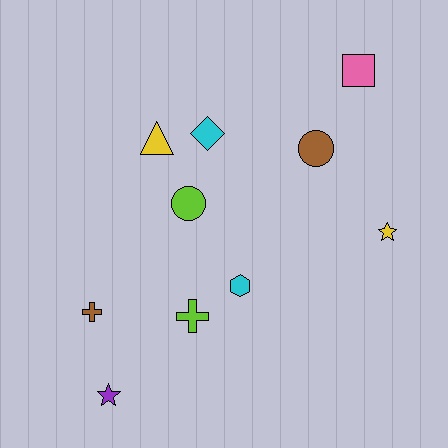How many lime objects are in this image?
There are 2 lime objects.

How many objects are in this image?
There are 10 objects.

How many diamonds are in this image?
There is 1 diamond.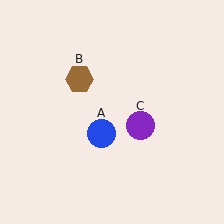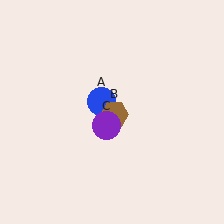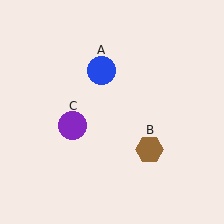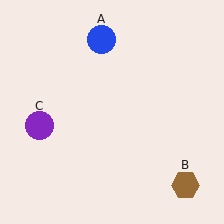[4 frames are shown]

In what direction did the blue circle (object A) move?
The blue circle (object A) moved up.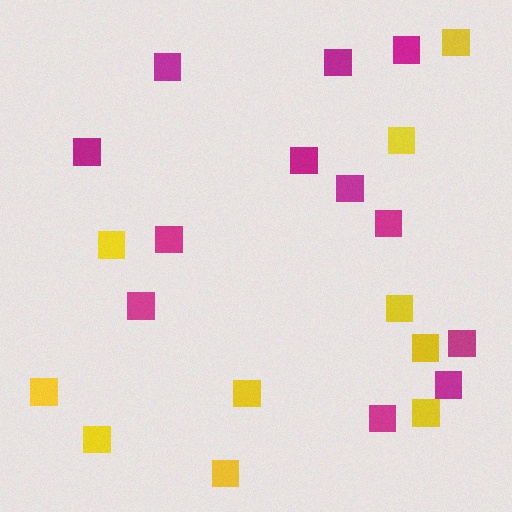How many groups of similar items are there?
There are 2 groups: one group of magenta squares (12) and one group of yellow squares (10).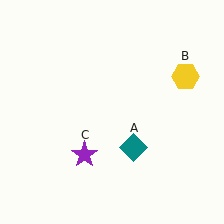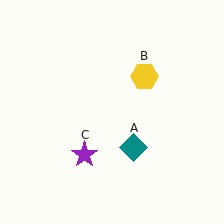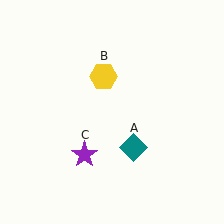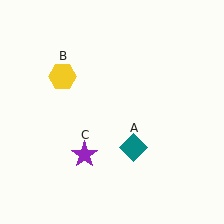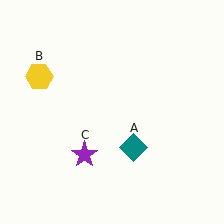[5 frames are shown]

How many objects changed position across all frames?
1 object changed position: yellow hexagon (object B).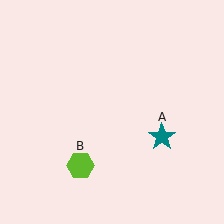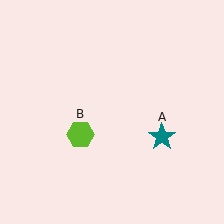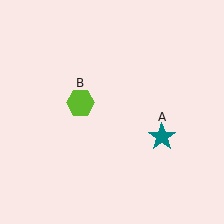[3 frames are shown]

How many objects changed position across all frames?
1 object changed position: lime hexagon (object B).